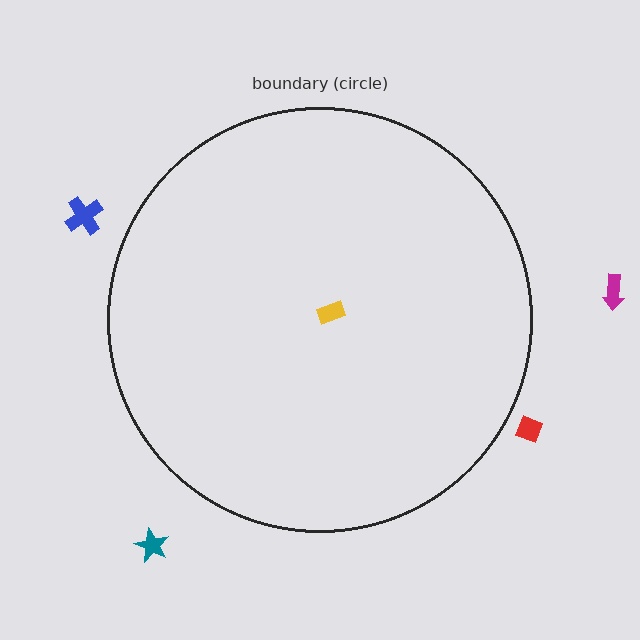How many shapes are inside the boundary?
1 inside, 4 outside.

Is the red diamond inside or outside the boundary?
Outside.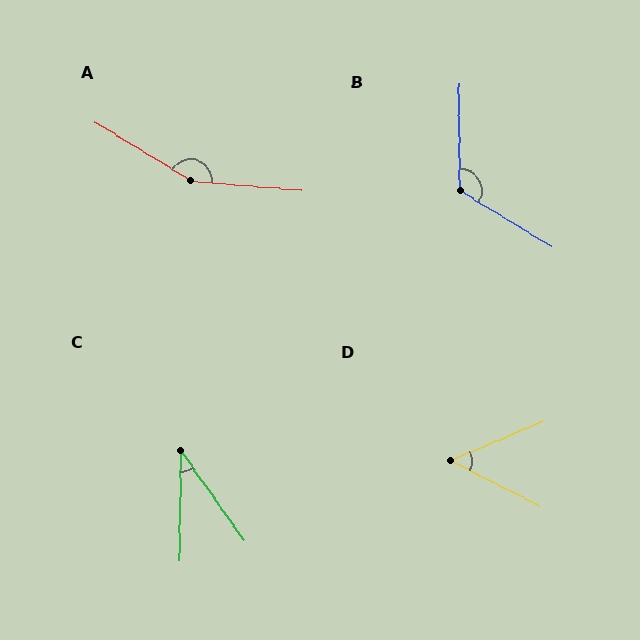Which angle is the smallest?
C, at approximately 36 degrees.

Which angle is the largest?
A, at approximately 154 degrees.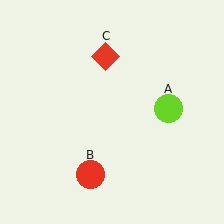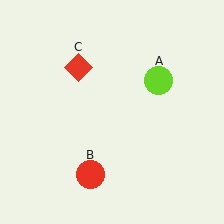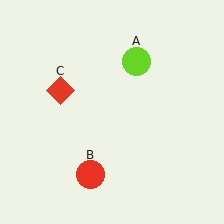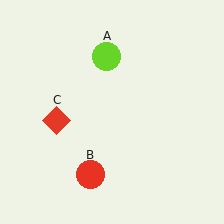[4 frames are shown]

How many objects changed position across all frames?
2 objects changed position: lime circle (object A), red diamond (object C).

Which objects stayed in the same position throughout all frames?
Red circle (object B) remained stationary.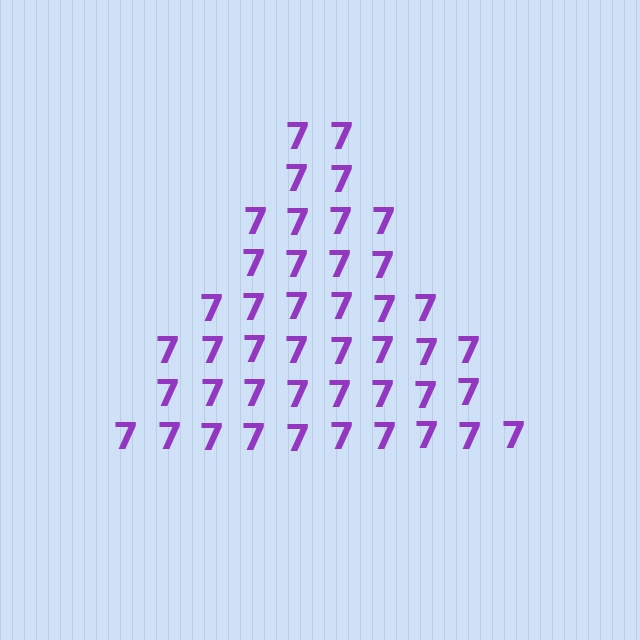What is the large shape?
The large shape is a triangle.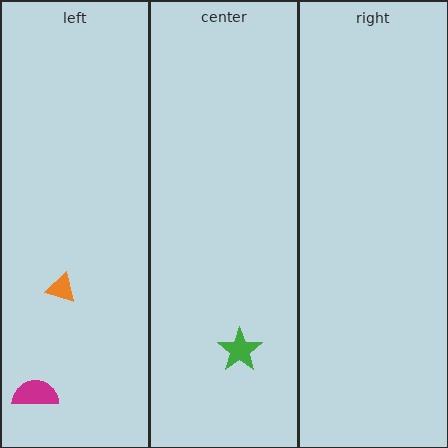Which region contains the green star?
The center region.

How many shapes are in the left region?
2.